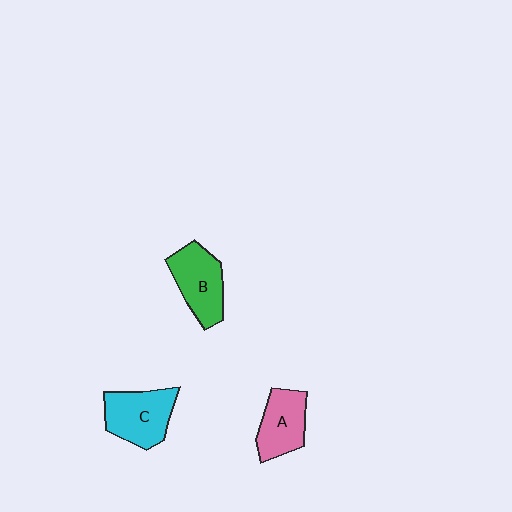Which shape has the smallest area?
Shape A (pink).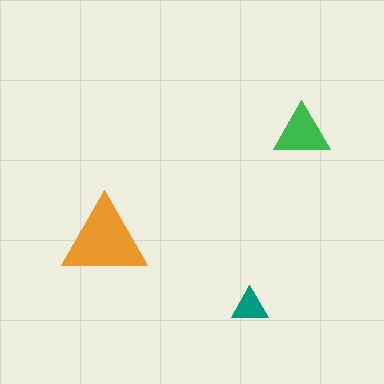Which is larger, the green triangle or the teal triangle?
The green one.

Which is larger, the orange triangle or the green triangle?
The orange one.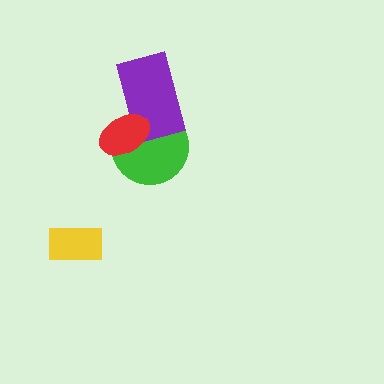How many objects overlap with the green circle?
2 objects overlap with the green circle.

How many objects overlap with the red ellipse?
2 objects overlap with the red ellipse.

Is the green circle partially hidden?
Yes, it is partially covered by another shape.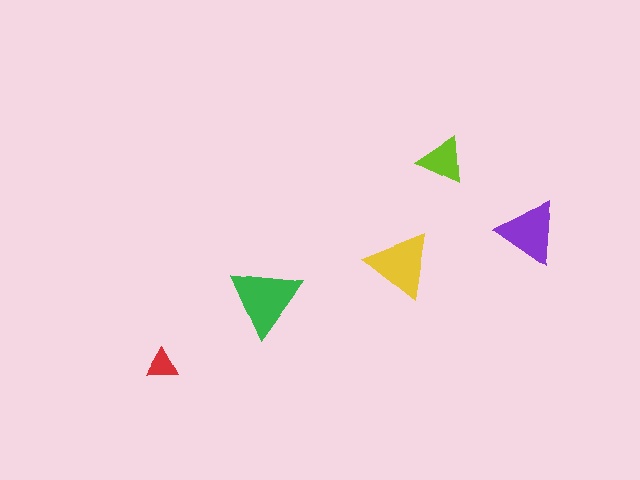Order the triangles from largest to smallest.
the green one, the yellow one, the purple one, the lime one, the red one.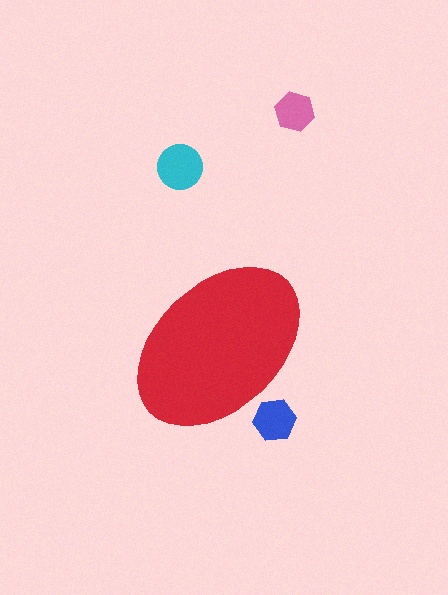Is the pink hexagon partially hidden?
No, the pink hexagon is fully visible.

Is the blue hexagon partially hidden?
Yes, the blue hexagon is partially hidden behind the red ellipse.